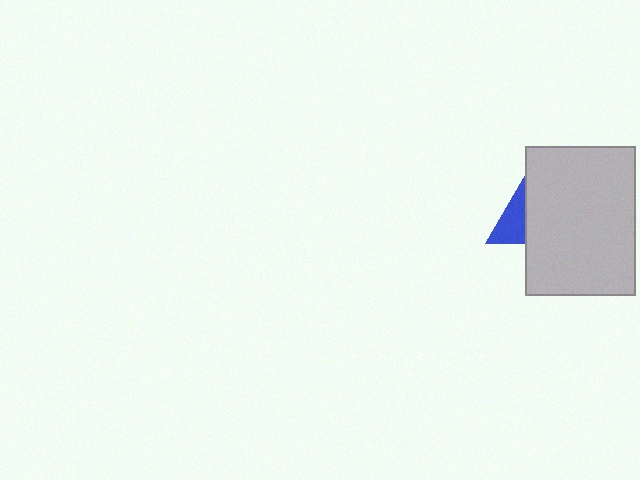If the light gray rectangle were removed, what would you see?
You would see the complete blue triangle.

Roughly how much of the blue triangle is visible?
A small part of it is visible (roughly 40%).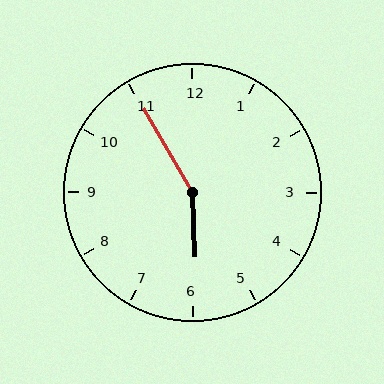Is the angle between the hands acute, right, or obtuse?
It is obtuse.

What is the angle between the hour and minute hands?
Approximately 152 degrees.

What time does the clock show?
5:55.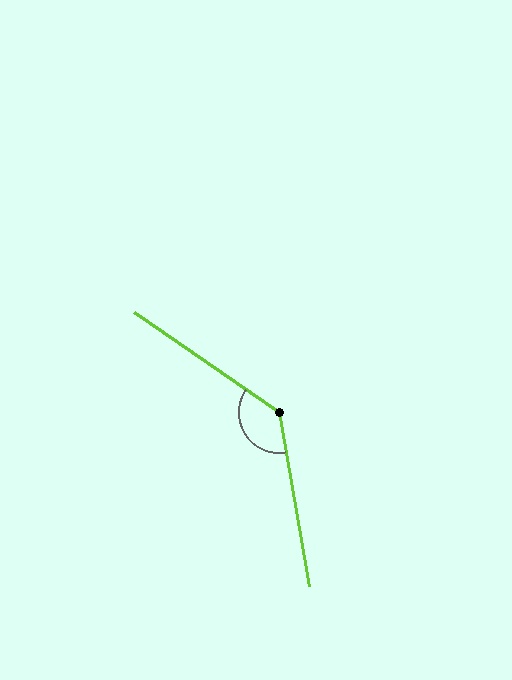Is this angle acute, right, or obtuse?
It is obtuse.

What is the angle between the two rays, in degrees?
Approximately 135 degrees.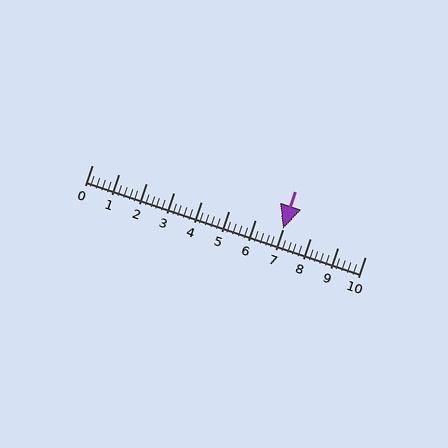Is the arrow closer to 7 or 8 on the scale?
The arrow is closer to 7.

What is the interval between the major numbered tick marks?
The major tick marks are spaced 1 units apart.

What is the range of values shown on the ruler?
The ruler shows values from 0 to 10.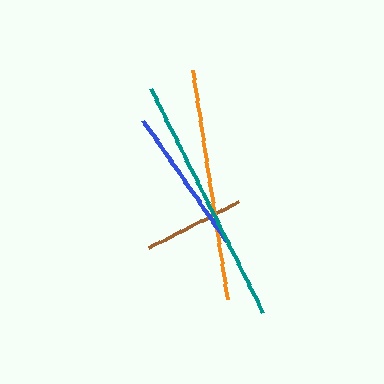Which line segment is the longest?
The teal line is the longest at approximately 250 pixels.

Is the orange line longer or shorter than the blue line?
The orange line is longer than the blue line.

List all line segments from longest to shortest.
From longest to shortest: teal, orange, blue, brown.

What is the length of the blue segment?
The blue segment is approximately 146 pixels long.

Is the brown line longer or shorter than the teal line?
The teal line is longer than the brown line.